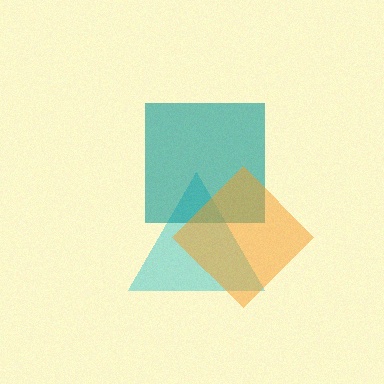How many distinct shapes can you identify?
There are 3 distinct shapes: a cyan triangle, a teal square, an orange diamond.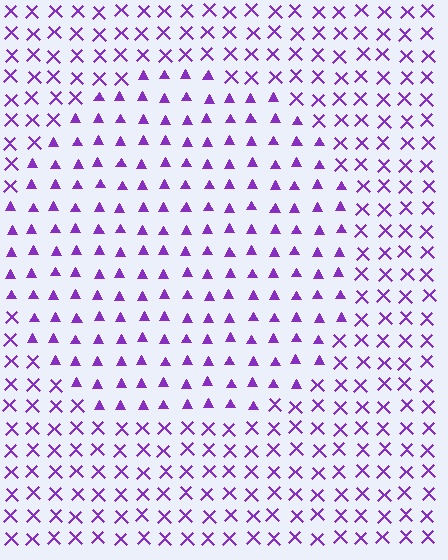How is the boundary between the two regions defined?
The boundary is defined by a change in element shape: triangles inside vs. X marks outside. All elements share the same color and spacing.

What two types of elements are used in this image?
The image uses triangles inside the circle region and X marks outside it.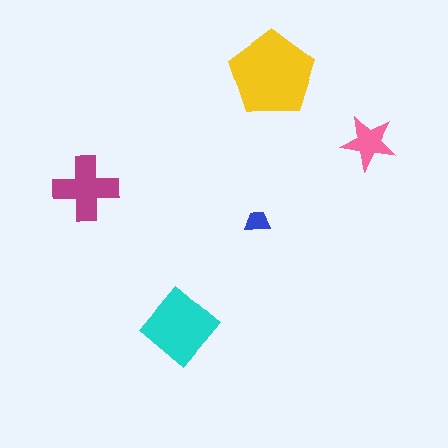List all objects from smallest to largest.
The blue trapezoid, the pink star, the magenta cross, the cyan diamond, the yellow pentagon.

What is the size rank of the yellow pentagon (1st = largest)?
1st.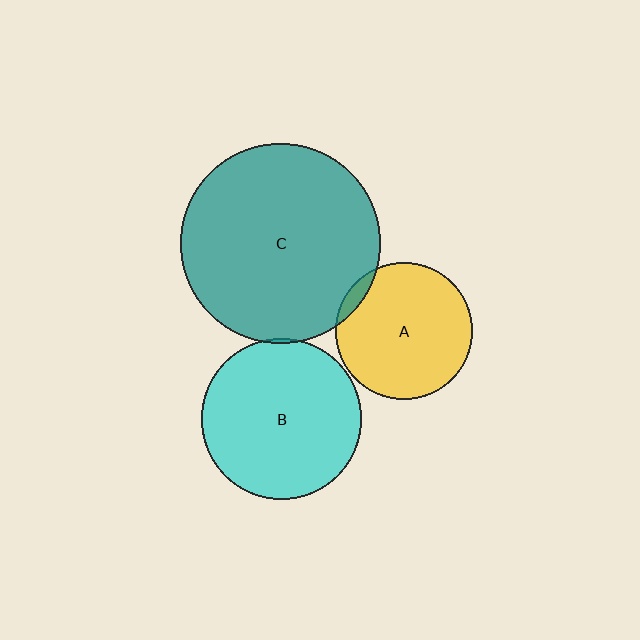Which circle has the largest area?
Circle C (teal).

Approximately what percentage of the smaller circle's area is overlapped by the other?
Approximately 5%.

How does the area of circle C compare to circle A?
Approximately 2.1 times.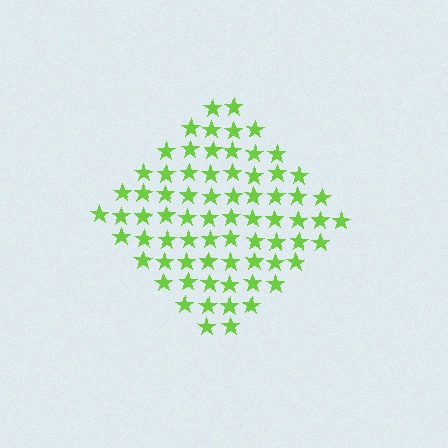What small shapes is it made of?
It is made of small stars.